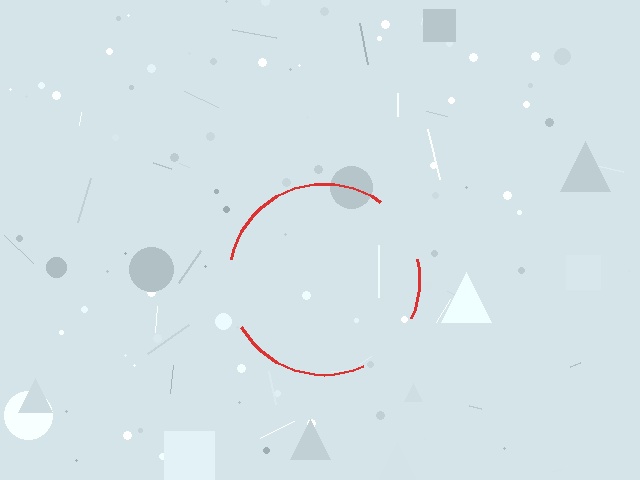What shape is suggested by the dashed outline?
The dashed outline suggests a circle.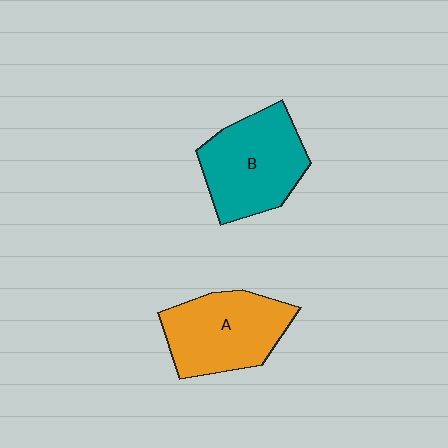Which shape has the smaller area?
Shape A (orange).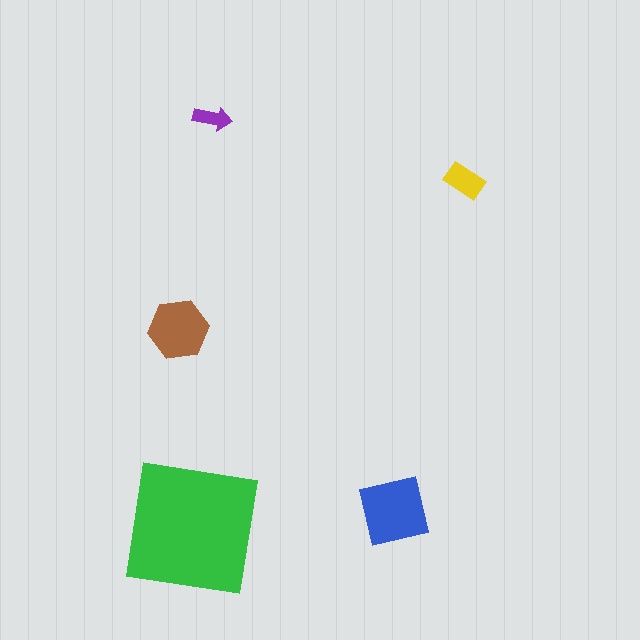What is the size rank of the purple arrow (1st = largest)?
5th.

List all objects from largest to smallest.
The green square, the blue square, the brown hexagon, the yellow rectangle, the purple arrow.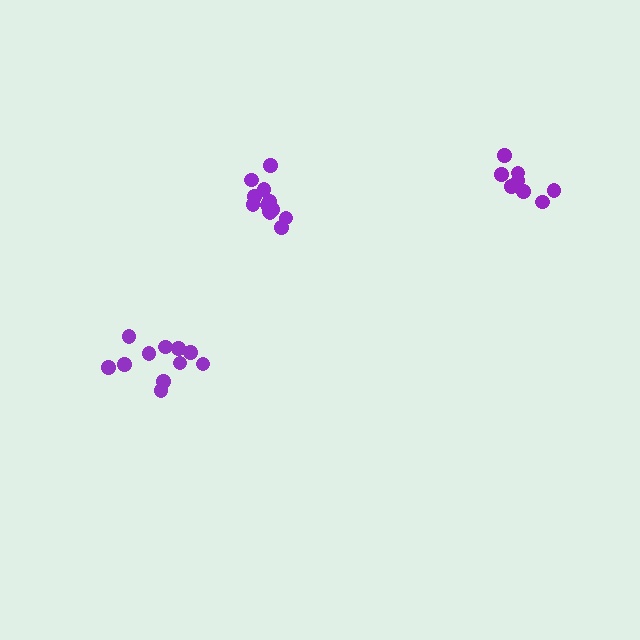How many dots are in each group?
Group 1: 12 dots, Group 2: 8 dots, Group 3: 11 dots (31 total).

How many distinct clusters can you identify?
There are 3 distinct clusters.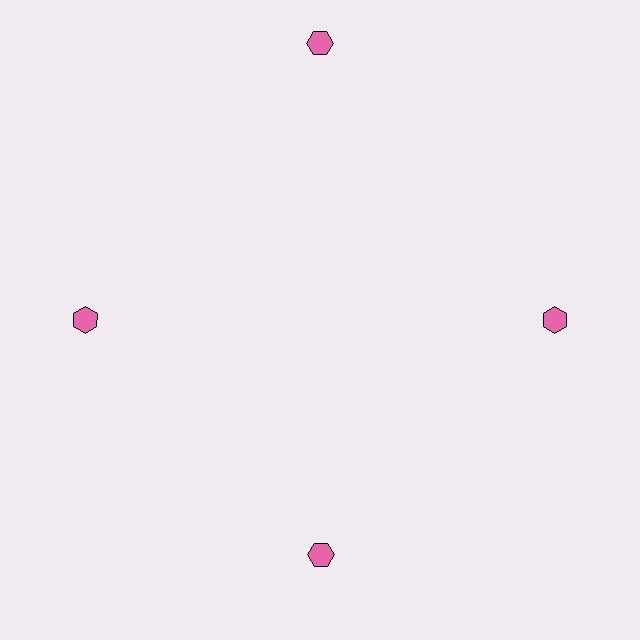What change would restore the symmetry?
The symmetry would be restored by moving it inward, back onto the ring so that all 4 hexagons sit at equal angles and equal distance from the center.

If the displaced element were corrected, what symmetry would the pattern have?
It would have 4-fold rotational symmetry — the pattern would map onto itself every 90 degrees.